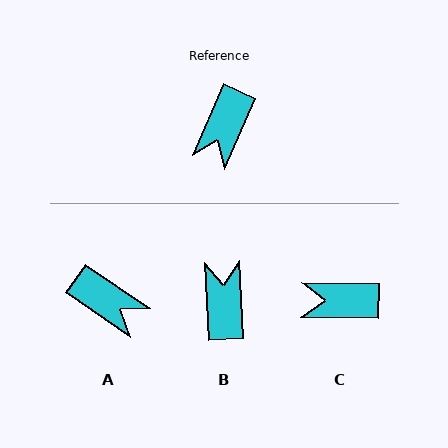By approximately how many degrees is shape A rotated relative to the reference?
Approximately 79 degrees counter-clockwise.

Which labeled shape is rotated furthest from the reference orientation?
B, about 153 degrees away.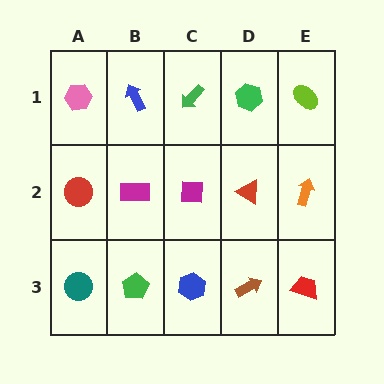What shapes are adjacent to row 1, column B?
A magenta rectangle (row 2, column B), a pink hexagon (row 1, column A), a green arrow (row 1, column C).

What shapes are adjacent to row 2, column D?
A green hexagon (row 1, column D), a brown arrow (row 3, column D), a magenta square (row 2, column C), an orange arrow (row 2, column E).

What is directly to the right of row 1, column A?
A blue arrow.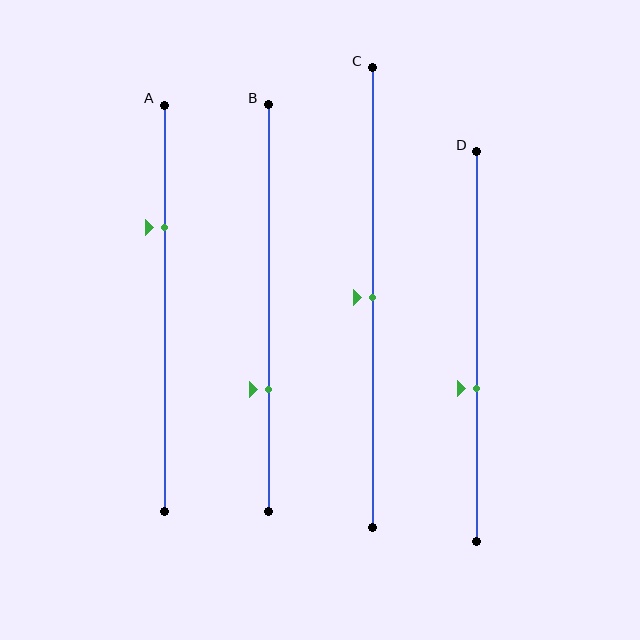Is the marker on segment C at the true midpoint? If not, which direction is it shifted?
Yes, the marker on segment C is at the true midpoint.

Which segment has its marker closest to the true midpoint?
Segment C has its marker closest to the true midpoint.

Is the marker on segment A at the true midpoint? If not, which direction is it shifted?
No, the marker on segment A is shifted upward by about 20% of the segment length.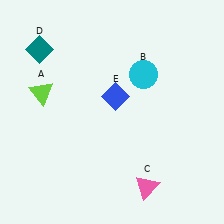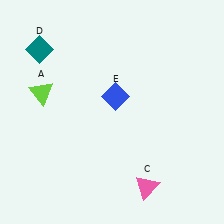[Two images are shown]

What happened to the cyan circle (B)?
The cyan circle (B) was removed in Image 2. It was in the top-right area of Image 1.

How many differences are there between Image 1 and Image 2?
There is 1 difference between the two images.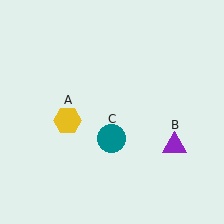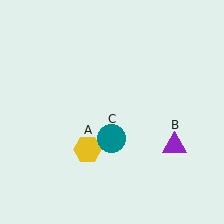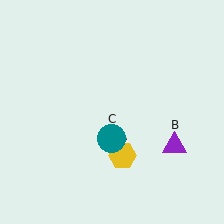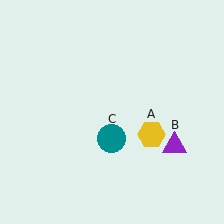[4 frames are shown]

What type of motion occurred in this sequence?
The yellow hexagon (object A) rotated counterclockwise around the center of the scene.